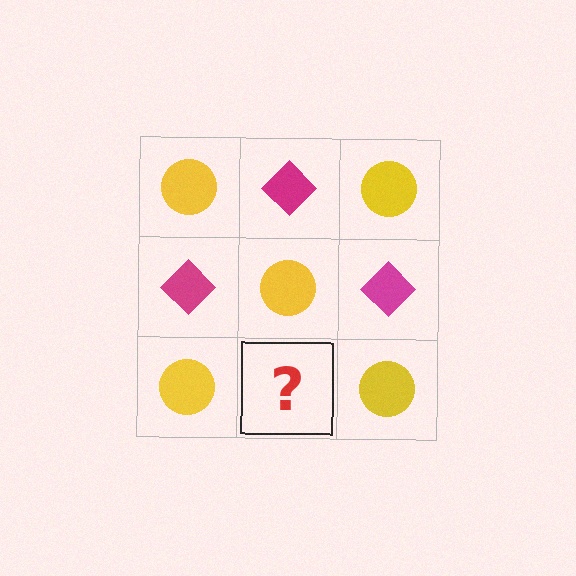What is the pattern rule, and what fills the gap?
The rule is that it alternates yellow circle and magenta diamond in a checkerboard pattern. The gap should be filled with a magenta diamond.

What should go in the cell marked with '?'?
The missing cell should contain a magenta diamond.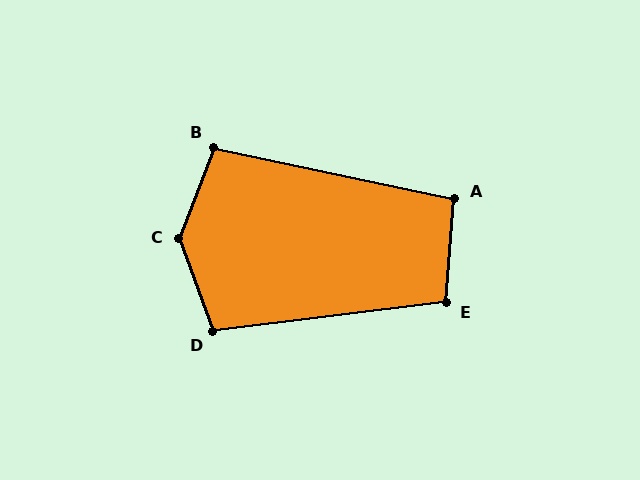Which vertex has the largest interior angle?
C, at approximately 139 degrees.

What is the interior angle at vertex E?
Approximately 102 degrees (obtuse).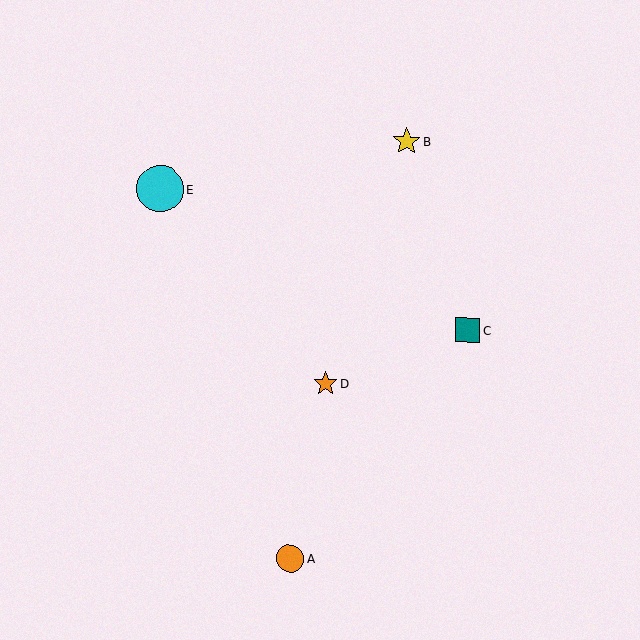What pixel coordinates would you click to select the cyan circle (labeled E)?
Click at (160, 189) to select the cyan circle E.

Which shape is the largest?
The cyan circle (labeled E) is the largest.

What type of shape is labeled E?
Shape E is a cyan circle.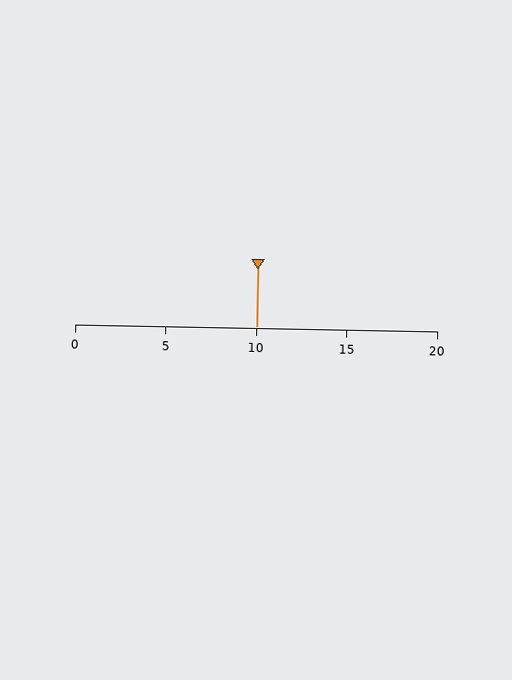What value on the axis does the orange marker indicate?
The marker indicates approximately 10.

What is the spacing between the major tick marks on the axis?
The major ticks are spaced 5 apart.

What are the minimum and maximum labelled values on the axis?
The axis runs from 0 to 20.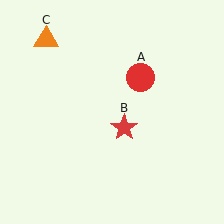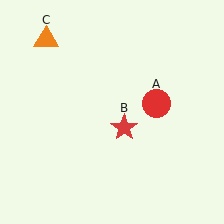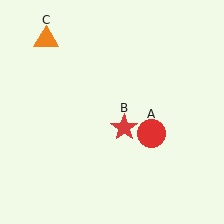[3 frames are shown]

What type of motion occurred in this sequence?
The red circle (object A) rotated clockwise around the center of the scene.